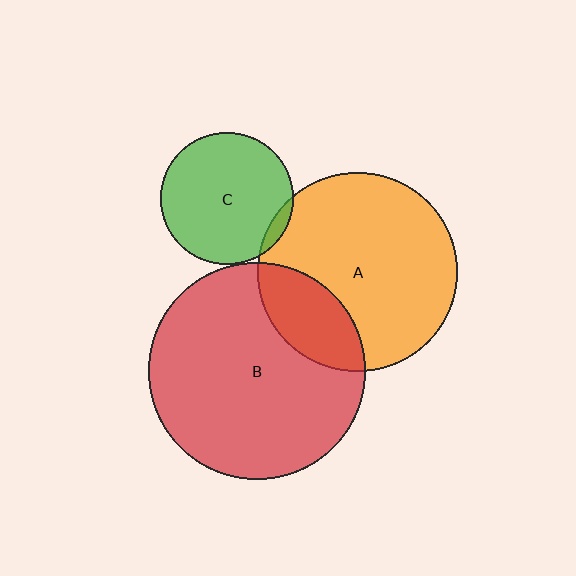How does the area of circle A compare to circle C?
Approximately 2.3 times.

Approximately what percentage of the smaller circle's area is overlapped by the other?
Approximately 25%.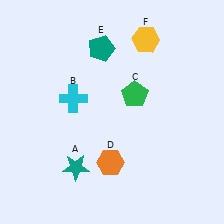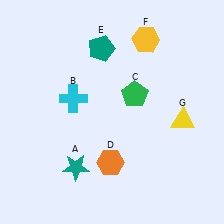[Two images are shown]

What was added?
A yellow triangle (G) was added in Image 2.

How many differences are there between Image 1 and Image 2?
There is 1 difference between the two images.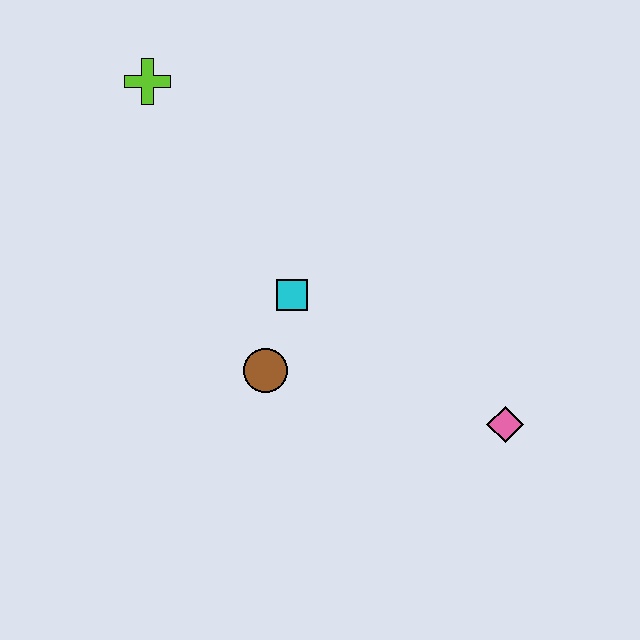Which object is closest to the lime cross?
The cyan square is closest to the lime cross.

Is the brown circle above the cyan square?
No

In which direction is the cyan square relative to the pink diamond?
The cyan square is to the left of the pink diamond.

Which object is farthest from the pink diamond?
The lime cross is farthest from the pink diamond.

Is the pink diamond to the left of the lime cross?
No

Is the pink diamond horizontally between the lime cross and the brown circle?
No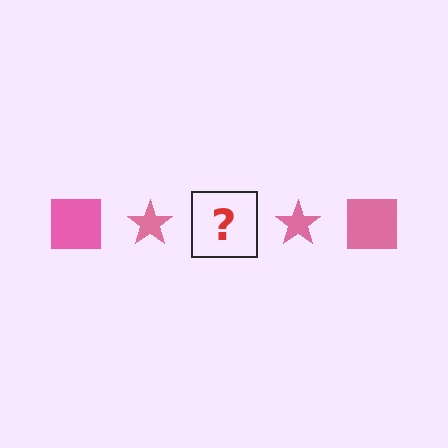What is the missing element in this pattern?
The missing element is a pink square.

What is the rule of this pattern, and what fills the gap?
The rule is that the pattern cycles through square, star shapes in pink. The gap should be filled with a pink square.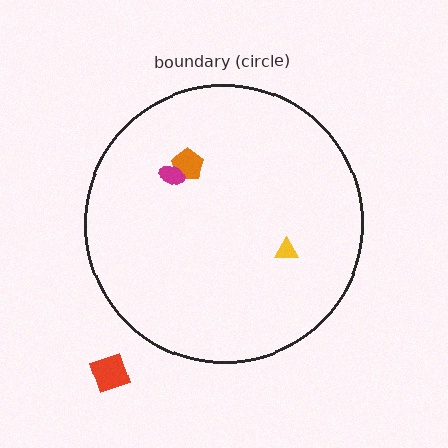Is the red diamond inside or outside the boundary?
Outside.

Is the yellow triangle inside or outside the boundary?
Inside.